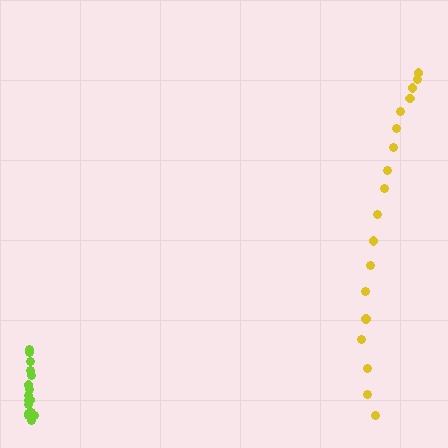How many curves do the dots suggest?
There are 2 distinct paths.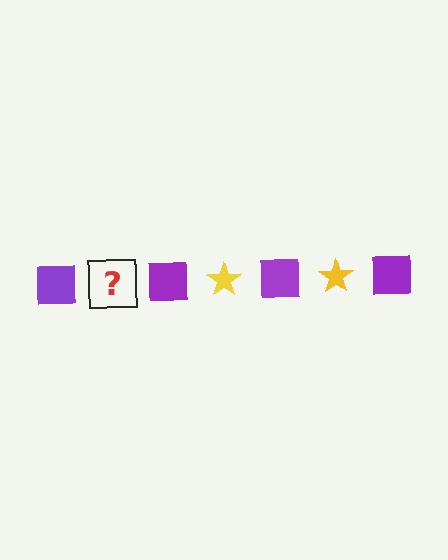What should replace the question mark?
The question mark should be replaced with a yellow star.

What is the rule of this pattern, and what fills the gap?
The rule is that the pattern alternates between purple square and yellow star. The gap should be filled with a yellow star.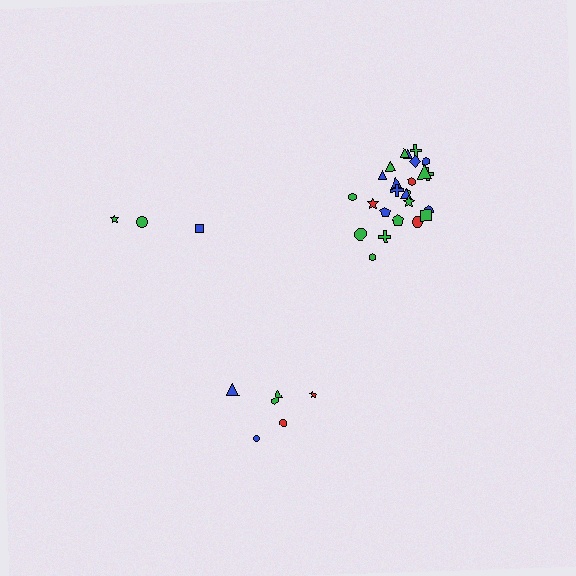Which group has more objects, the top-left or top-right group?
The top-right group.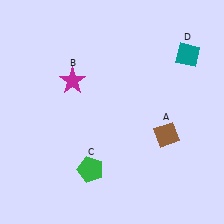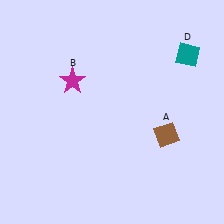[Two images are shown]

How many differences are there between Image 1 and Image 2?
There is 1 difference between the two images.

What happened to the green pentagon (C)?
The green pentagon (C) was removed in Image 2. It was in the bottom-left area of Image 1.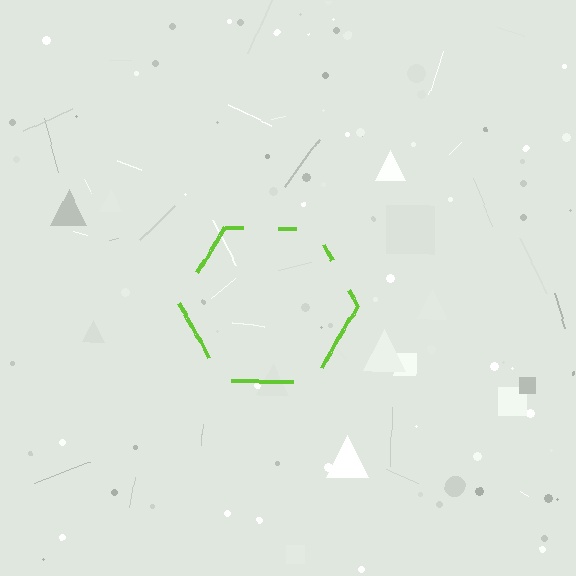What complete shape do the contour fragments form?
The contour fragments form a hexagon.